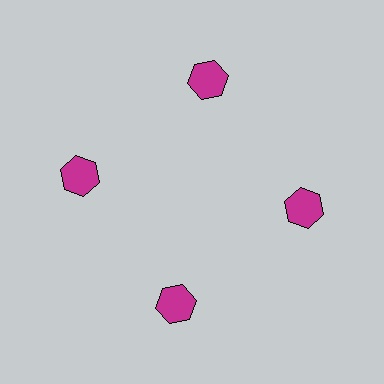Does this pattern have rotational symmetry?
Yes, this pattern has 4-fold rotational symmetry. It looks the same after rotating 90 degrees around the center.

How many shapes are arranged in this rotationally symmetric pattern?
There are 4 shapes, arranged in 4 groups of 1.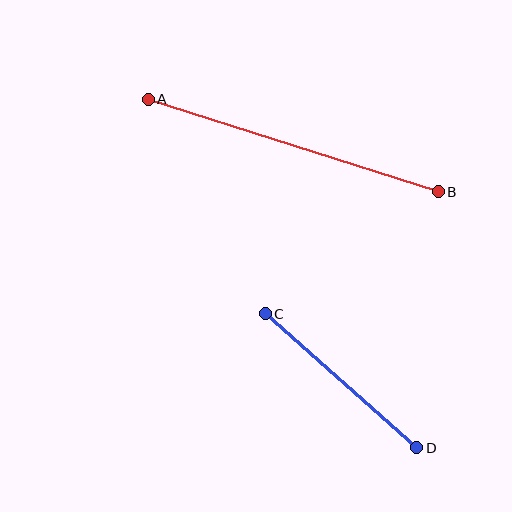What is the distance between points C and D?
The distance is approximately 203 pixels.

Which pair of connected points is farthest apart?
Points A and B are farthest apart.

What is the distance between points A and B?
The distance is approximately 305 pixels.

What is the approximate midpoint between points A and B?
The midpoint is at approximately (293, 145) pixels.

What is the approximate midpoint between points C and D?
The midpoint is at approximately (341, 381) pixels.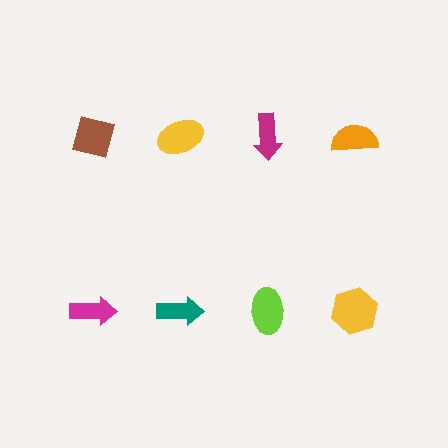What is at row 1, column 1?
A brown square.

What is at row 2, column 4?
A yellow hexagon.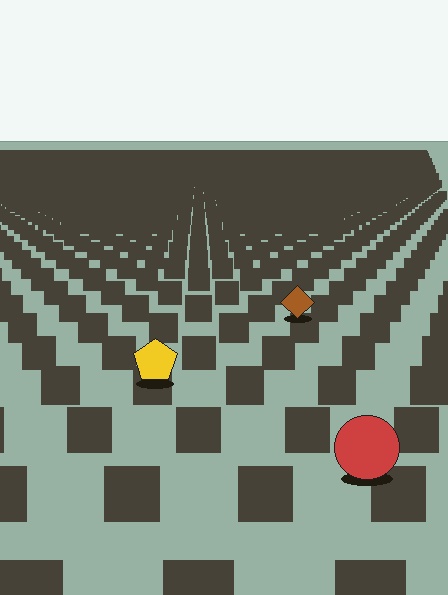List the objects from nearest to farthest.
From nearest to farthest: the red circle, the yellow pentagon, the brown diamond.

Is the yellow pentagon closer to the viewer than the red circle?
No. The red circle is closer — you can tell from the texture gradient: the ground texture is coarser near it.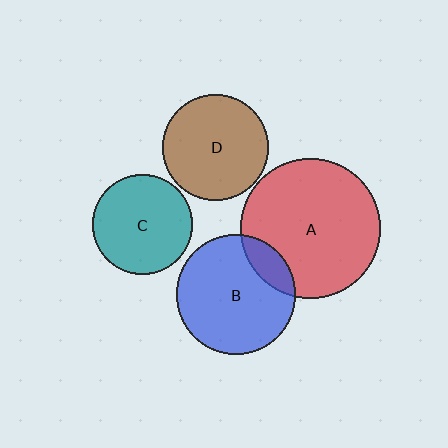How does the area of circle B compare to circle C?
Approximately 1.4 times.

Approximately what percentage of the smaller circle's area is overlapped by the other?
Approximately 15%.